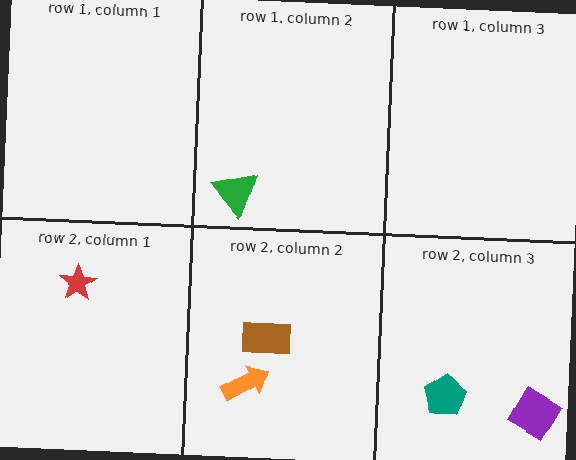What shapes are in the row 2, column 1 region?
The red star.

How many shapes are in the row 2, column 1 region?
1.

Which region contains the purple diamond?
The row 2, column 3 region.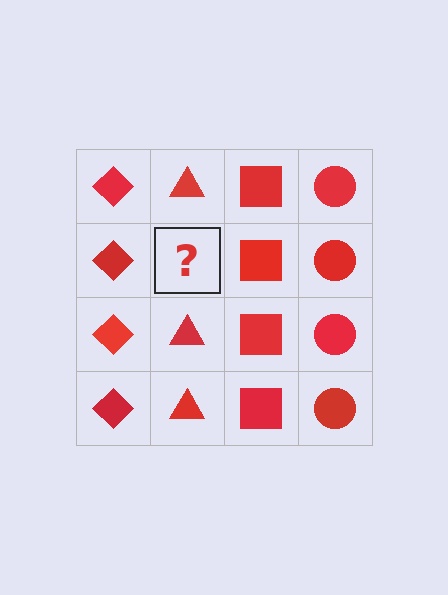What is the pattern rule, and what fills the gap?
The rule is that each column has a consistent shape. The gap should be filled with a red triangle.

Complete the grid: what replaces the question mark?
The question mark should be replaced with a red triangle.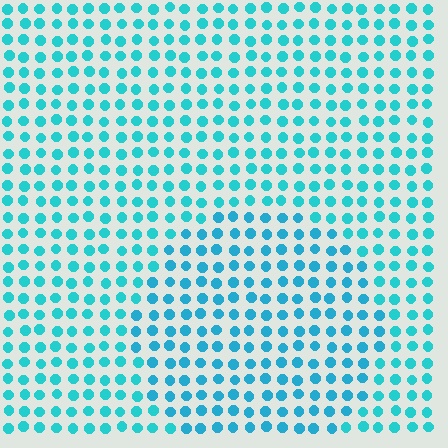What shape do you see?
I see a circle.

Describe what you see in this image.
The image is filled with small cyan elements in a uniform arrangement. A circle-shaped region is visible where the elements are tinted to a slightly different hue, forming a subtle color boundary.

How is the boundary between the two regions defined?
The boundary is defined purely by a slight shift in hue (about 13 degrees). Spacing, size, and orientation are identical on both sides.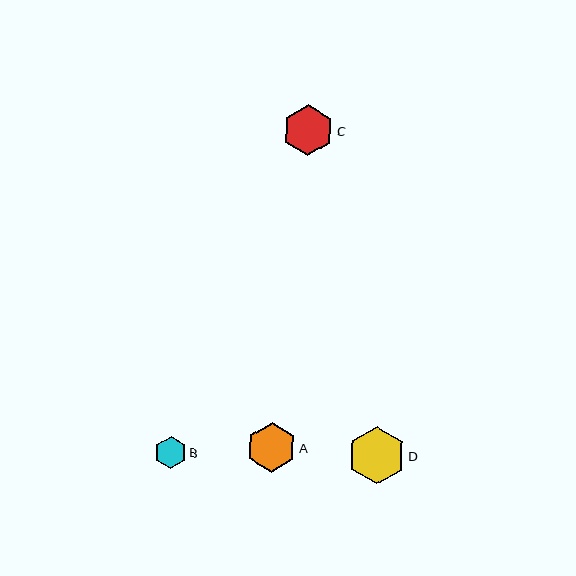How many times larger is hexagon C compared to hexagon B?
Hexagon C is approximately 1.6 times the size of hexagon B.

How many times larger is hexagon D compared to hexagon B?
Hexagon D is approximately 1.8 times the size of hexagon B.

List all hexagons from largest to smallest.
From largest to smallest: D, C, A, B.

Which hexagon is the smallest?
Hexagon B is the smallest with a size of approximately 32 pixels.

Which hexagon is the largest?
Hexagon D is the largest with a size of approximately 57 pixels.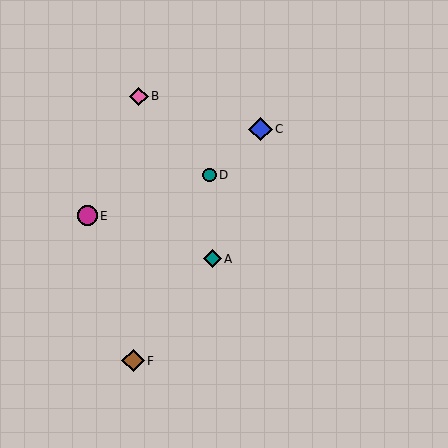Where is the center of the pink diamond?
The center of the pink diamond is at (139, 96).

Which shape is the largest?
The blue diamond (labeled C) is the largest.